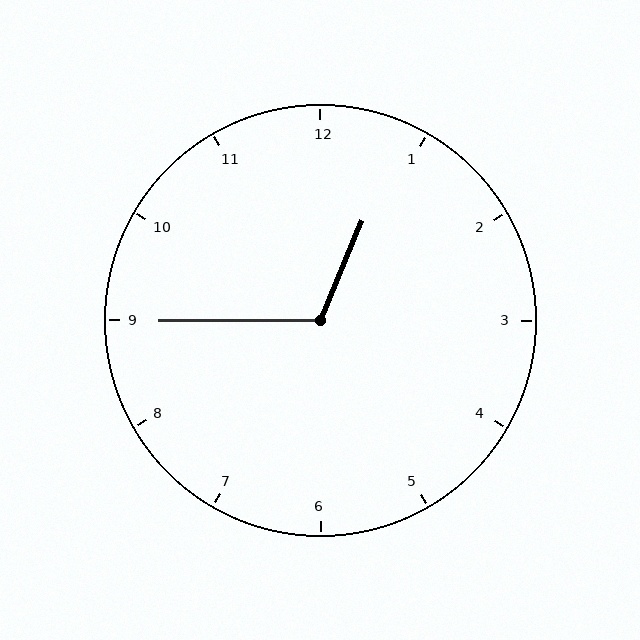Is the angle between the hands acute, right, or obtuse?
It is obtuse.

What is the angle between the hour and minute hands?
Approximately 112 degrees.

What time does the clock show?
12:45.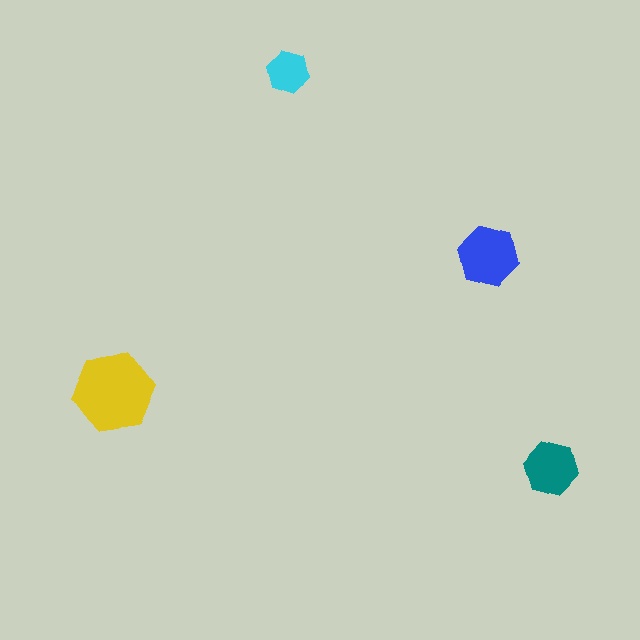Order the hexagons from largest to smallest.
the yellow one, the blue one, the teal one, the cyan one.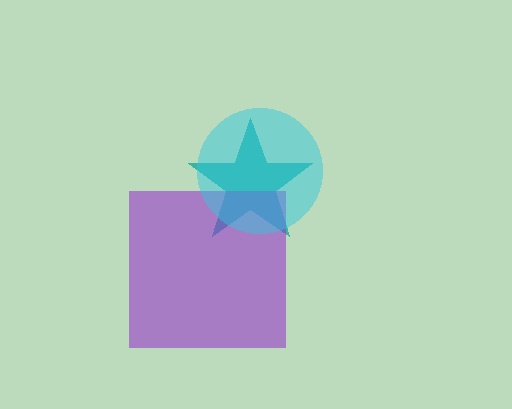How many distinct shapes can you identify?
There are 3 distinct shapes: a teal star, a purple square, a cyan circle.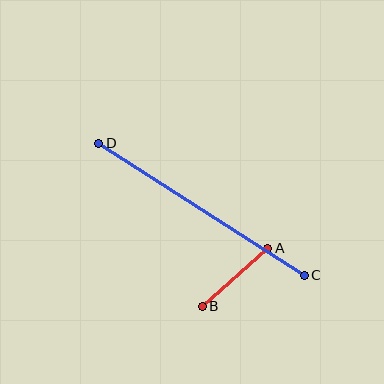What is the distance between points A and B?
The distance is approximately 88 pixels.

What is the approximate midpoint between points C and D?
The midpoint is at approximately (202, 209) pixels.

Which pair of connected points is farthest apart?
Points C and D are farthest apart.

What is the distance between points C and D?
The distance is approximately 244 pixels.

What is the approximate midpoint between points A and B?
The midpoint is at approximately (235, 277) pixels.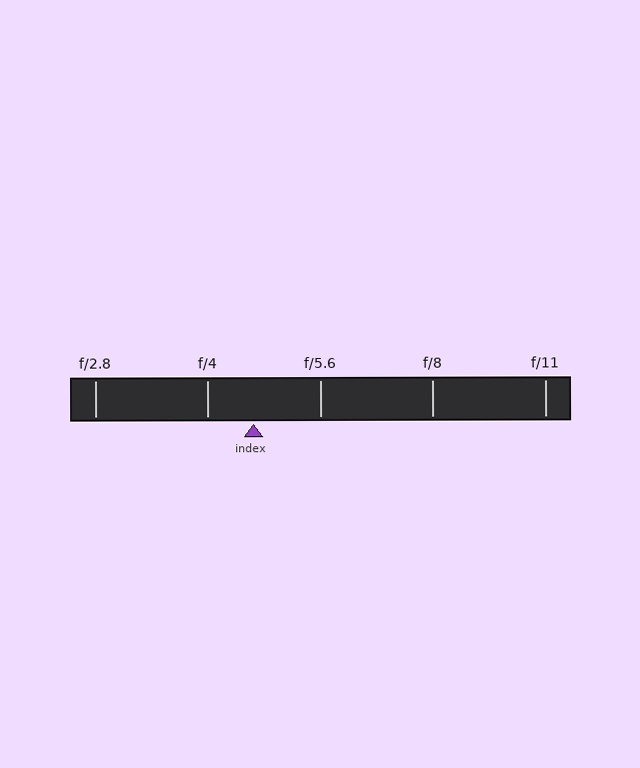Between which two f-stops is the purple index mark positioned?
The index mark is between f/4 and f/5.6.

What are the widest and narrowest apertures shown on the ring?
The widest aperture shown is f/2.8 and the narrowest is f/11.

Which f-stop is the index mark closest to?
The index mark is closest to f/4.